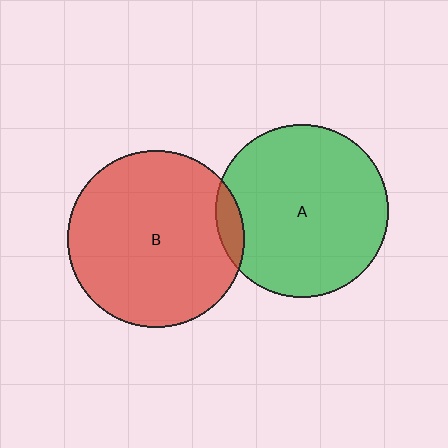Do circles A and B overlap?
Yes.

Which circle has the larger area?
Circle B (red).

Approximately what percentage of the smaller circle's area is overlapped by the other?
Approximately 5%.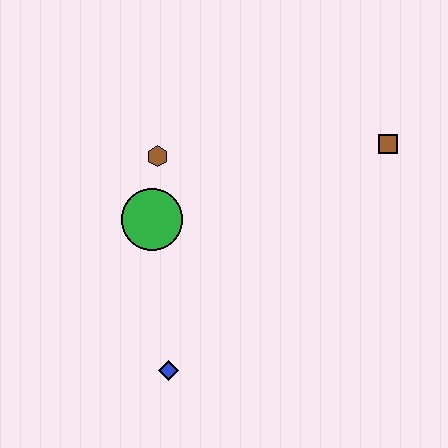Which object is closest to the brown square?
The brown hexagon is closest to the brown square.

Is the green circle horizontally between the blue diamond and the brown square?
No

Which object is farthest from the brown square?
The blue diamond is farthest from the brown square.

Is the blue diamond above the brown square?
No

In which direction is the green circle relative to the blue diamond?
The green circle is above the blue diamond.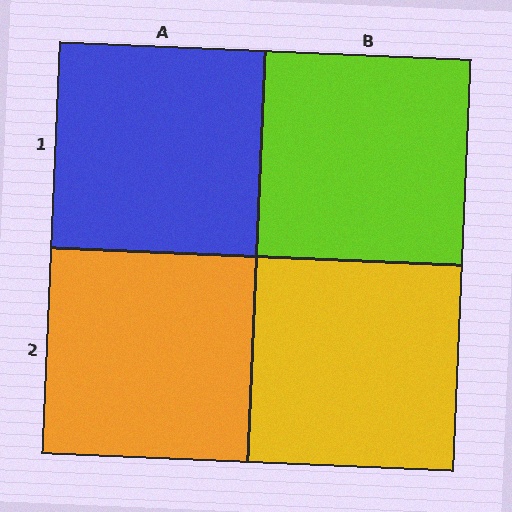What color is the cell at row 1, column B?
Lime.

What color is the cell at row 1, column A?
Blue.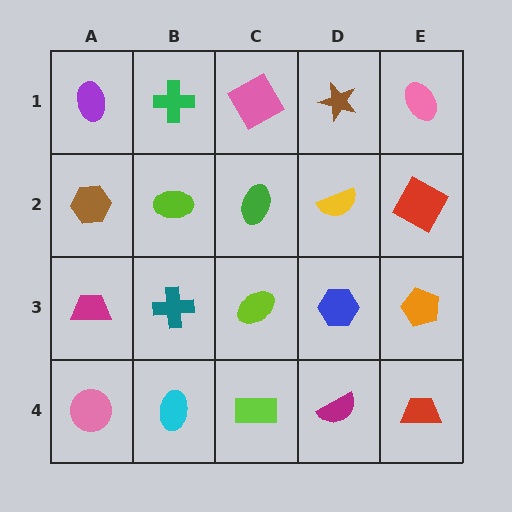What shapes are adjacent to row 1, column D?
A yellow semicircle (row 2, column D), a pink square (row 1, column C), a pink ellipse (row 1, column E).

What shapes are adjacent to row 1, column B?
A lime ellipse (row 2, column B), a purple ellipse (row 1, column A), a pink square (row 1, column C).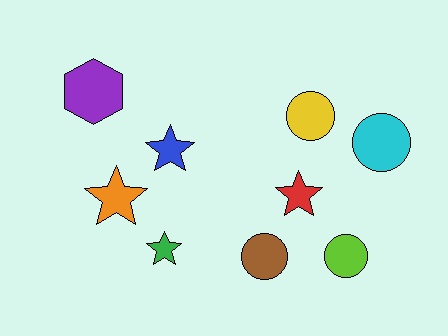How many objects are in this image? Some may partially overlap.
There are 9 objects.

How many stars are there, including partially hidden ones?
There are 4 stars.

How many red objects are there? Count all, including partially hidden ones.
There is 1 red object.